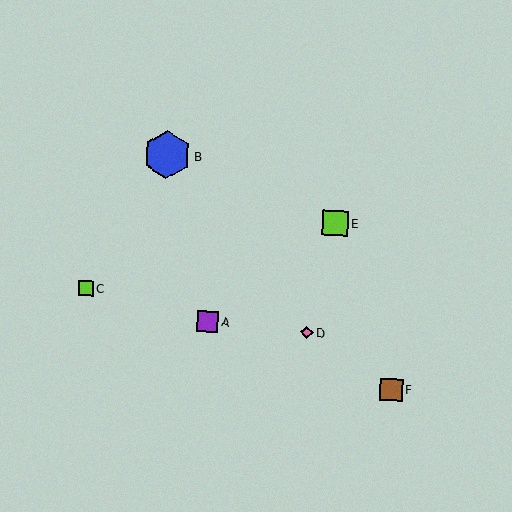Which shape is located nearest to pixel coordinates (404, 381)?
The brown square (labeled F) at (391, 389) is nearest to that location.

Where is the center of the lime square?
The center of the lime square is at (86, 288).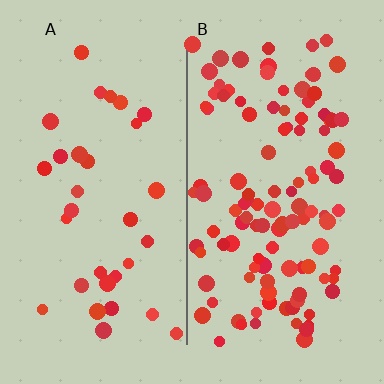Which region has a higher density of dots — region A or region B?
B (the right).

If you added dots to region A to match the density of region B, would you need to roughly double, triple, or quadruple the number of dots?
Approximately triple.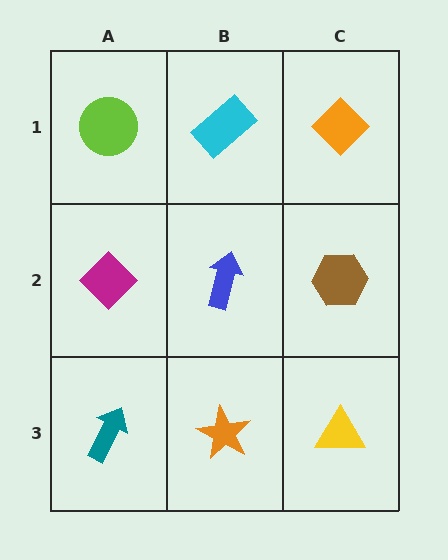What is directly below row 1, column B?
A blue arrow.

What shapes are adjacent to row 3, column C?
A brown hexagon (row 2, column C), an orange star (row 3, column B).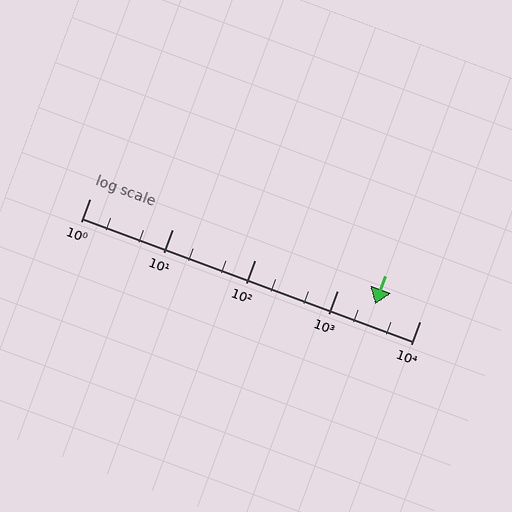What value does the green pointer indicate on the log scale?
The pointer indicates approximately 2900.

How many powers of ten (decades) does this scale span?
The scale spans 4 decades, from 1 to 10000.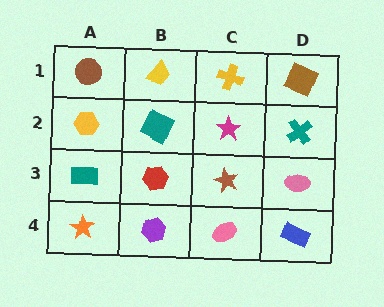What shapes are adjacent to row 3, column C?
A magenta star (row 2, column C), a pink ellipse (row 4, column C), a red hexagon (row 3, column B), a pink ellipse (row 3, column D).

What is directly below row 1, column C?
A magenta star.